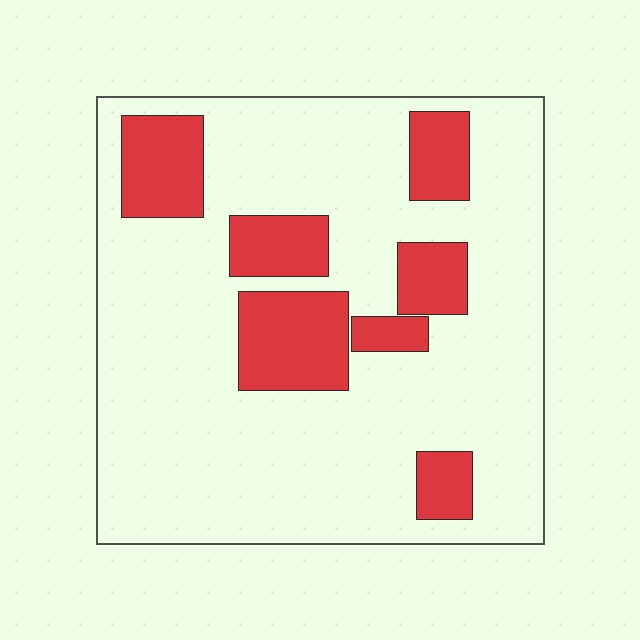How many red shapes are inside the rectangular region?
7.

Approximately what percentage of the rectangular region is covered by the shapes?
Approximately 20%.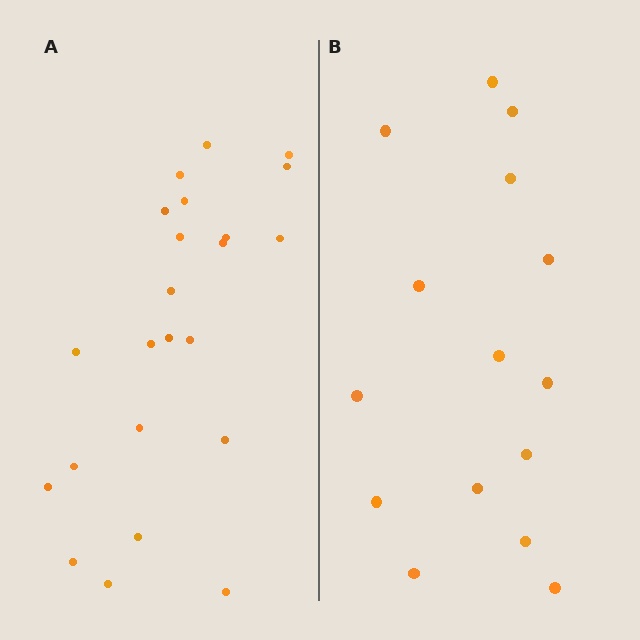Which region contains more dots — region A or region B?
Region A (the left region) has more dots.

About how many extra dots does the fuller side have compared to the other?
Region A has roughly 8 or so more dots than region B.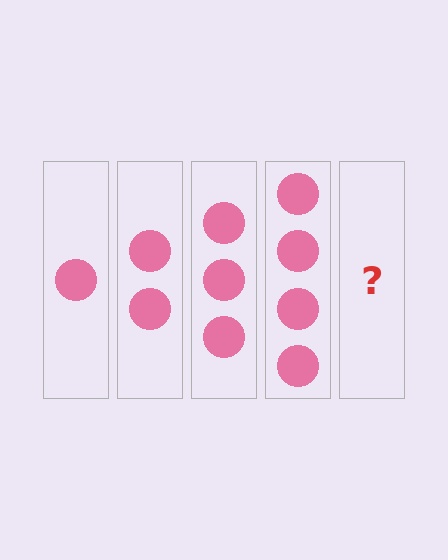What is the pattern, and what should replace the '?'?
The pattern is that each step adds one more circle. The '?' should be 5 circles.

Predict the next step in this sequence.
The next step is 5 circles.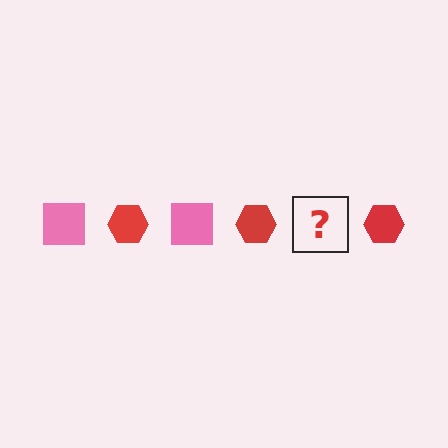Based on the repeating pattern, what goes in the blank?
The blank should be a pink square.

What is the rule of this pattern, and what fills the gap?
The rule is that the pattern alternates between pink square and red hexagon. The gap should be filled with a pink square.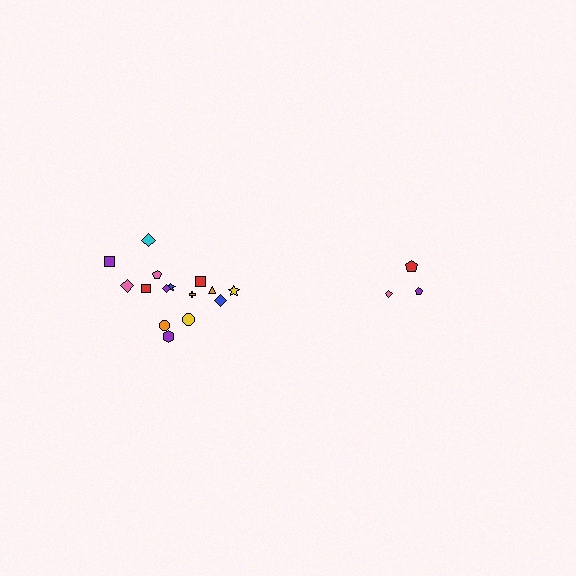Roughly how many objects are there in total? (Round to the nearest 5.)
Roughly 20 objects in total.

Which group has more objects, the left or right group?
The left group.